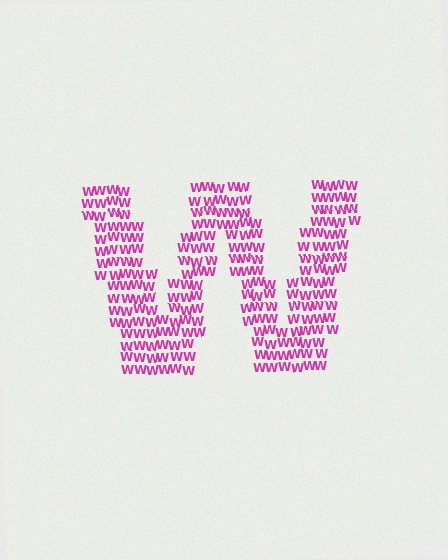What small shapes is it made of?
It is made of small letter W's.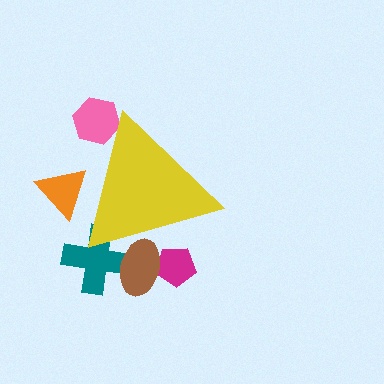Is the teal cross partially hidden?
Yes, the teal cross is partially hidden behind the yellow triangle.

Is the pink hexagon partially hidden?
Yes, the pink hexagon is partially hidden behind the yellow triangle.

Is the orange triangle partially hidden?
Yes, the orange triangle is partially hidden behind the yellow triangle.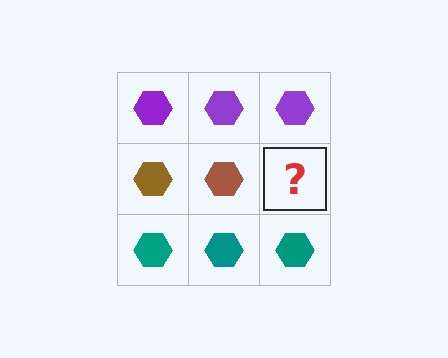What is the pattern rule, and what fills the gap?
The rule is that each row has a consistent color. The gap should be filled with a brown hexagon.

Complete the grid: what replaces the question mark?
The question mark should be replaced with a brown hexagon.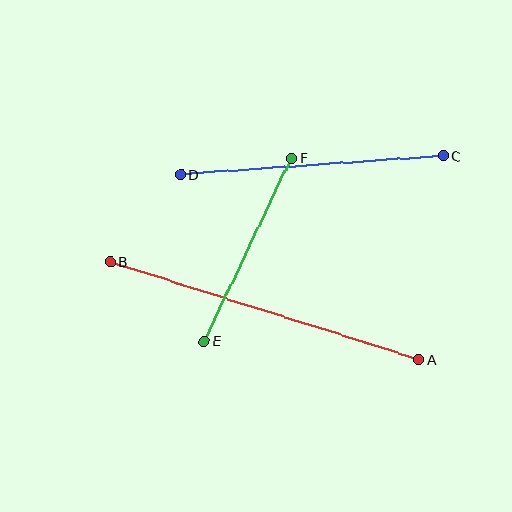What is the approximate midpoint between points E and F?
The midpoint is at approximately (248, 250) pixels.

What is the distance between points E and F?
The distance is approximately 203 pixels.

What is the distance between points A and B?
The distance is approximately 324 pixels.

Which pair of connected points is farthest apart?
Points A and B are farthest apart.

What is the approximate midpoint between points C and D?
The midpoint is at approximately (312, 165) pixels.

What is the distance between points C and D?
The distance is approximately 263 pixels.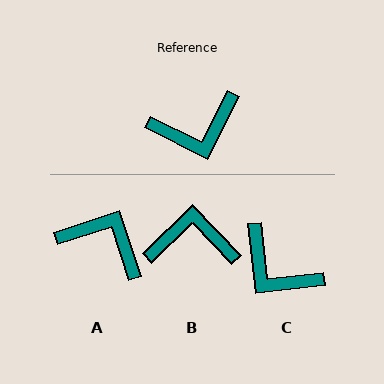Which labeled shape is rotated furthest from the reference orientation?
B, about 161 degrees away.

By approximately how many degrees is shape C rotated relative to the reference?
Approximately 57 degrees clockwise.